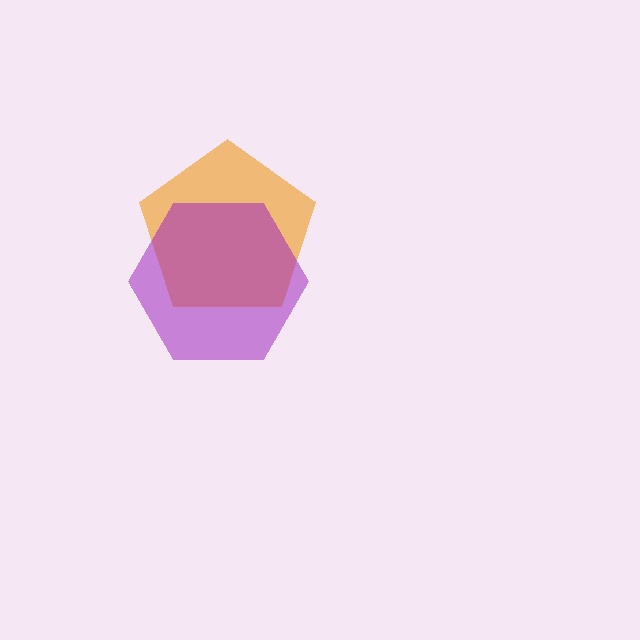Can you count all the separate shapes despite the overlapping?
Yes, there are 2 separate shapes.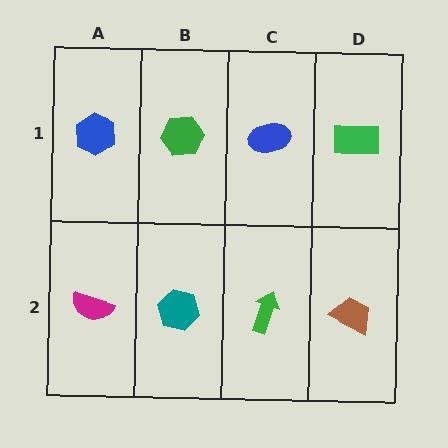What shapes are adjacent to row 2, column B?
A green hexagon (row 1, column B), a magenta semicircle (row 2, column A), a green arrow (row 2, column C).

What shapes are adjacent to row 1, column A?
A magenta semicircle (row 2, column A), a green hexagon (row 1, column B).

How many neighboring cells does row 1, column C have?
3.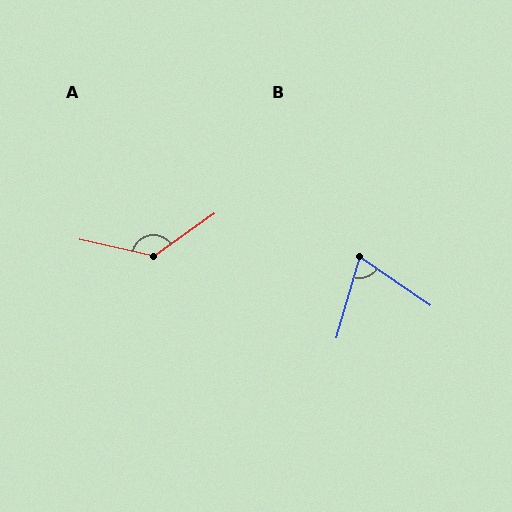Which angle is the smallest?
B, at approximately 71 degrees.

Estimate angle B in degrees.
Approximately 71 degrees.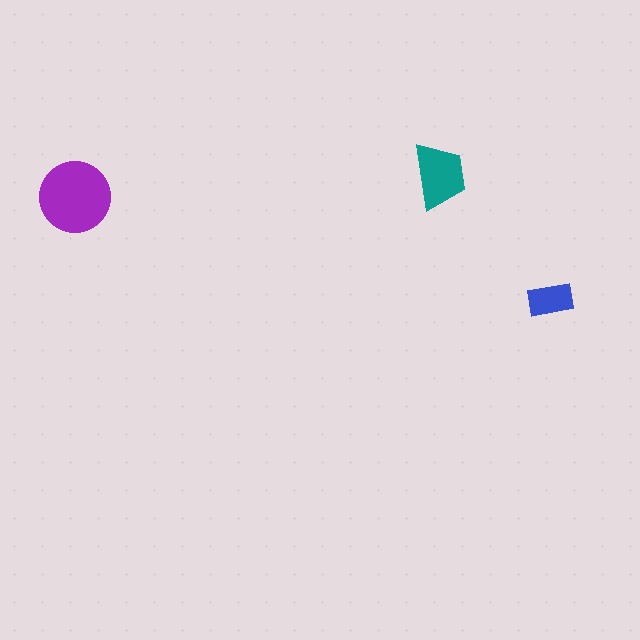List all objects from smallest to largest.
The blue rectangle, the teal trapezoid, the purple circle.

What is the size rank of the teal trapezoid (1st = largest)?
2nd.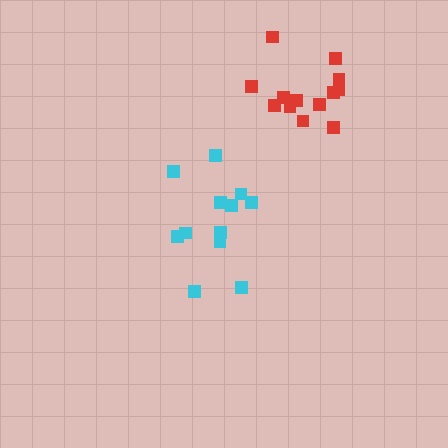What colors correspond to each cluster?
The clusters are colored: cyan, red.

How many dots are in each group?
Group 1: 13 dots, Group 2: 13 dots (26 total).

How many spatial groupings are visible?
There are 2 spatial groupings.